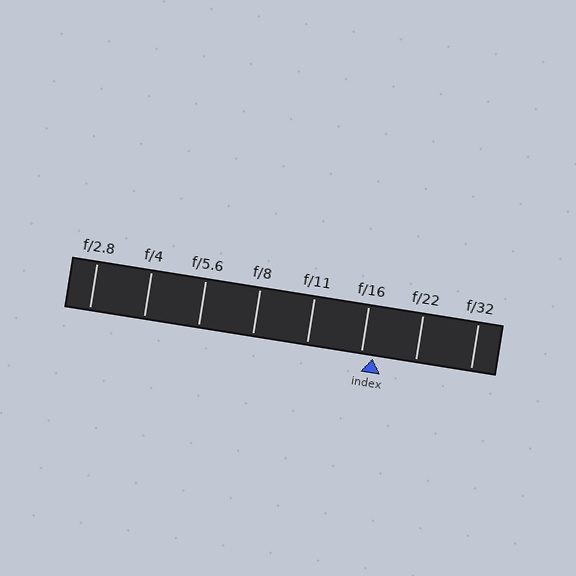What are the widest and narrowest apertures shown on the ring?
The widest aperture shown is f/2.8 and the narrowest is f/32.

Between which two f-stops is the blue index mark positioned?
The index mark is between f/16 and f/22.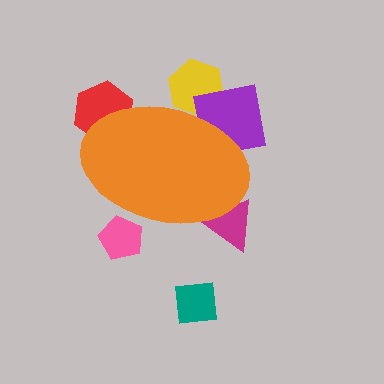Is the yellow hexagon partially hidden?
Yes, the yellow hexagon is partially hidden behind the orange ellipse.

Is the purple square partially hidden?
Yes, the purple square is partially hidden behind the orange ellipse.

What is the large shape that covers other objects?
An orange ellipse.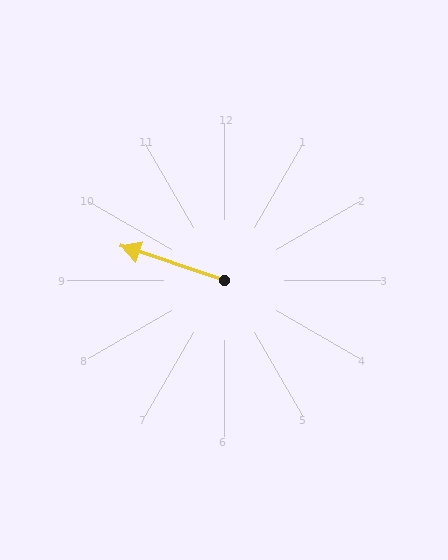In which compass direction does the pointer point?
West.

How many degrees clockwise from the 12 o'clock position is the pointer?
Approximately 288 degrees.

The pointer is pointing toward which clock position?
Roughly 10 o'clock.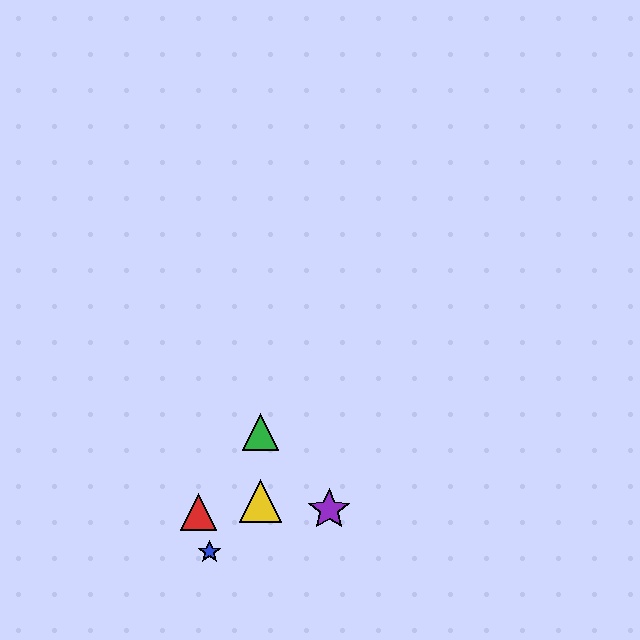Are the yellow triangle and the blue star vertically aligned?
No, the yellow triangle is at x≈260 and the blue star is at x≈209.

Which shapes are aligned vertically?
The green triangle, the yellow triangle are aligned vertically.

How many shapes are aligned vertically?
2 shapes (the green triangle, the yellow triangle) are aligned vertically.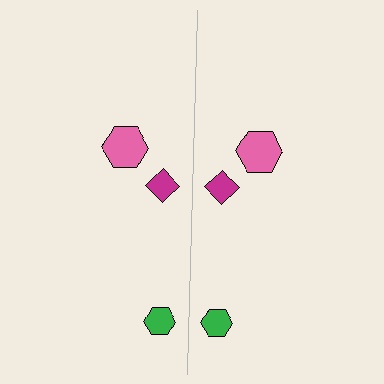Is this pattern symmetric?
Yes, this pattern has bilateral (reflection) symmetry.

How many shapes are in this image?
There are 6 shapes in this image.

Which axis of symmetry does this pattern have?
The pattern has a vertical axis of symmetry running through the center of the image.